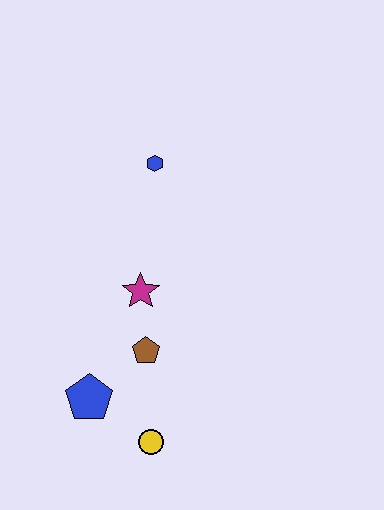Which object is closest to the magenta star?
The brown pentagon is closest to the magenta star.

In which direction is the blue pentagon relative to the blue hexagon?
The blue pentagon is below the blue hexagon.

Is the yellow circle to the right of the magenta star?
Yes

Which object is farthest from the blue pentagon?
The blue hexagon is farthest from the blue pentagon.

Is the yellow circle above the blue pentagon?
No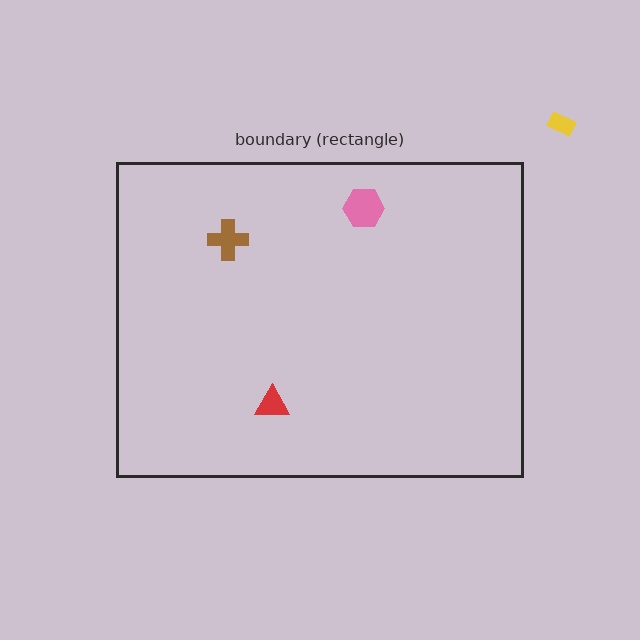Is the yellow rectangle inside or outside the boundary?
Outside.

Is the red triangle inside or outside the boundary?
Inside.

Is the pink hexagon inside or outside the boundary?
Inside.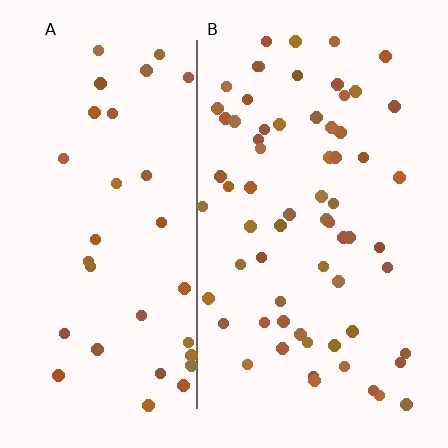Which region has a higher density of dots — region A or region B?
B (the right).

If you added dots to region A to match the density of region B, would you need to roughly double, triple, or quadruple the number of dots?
Approximately double.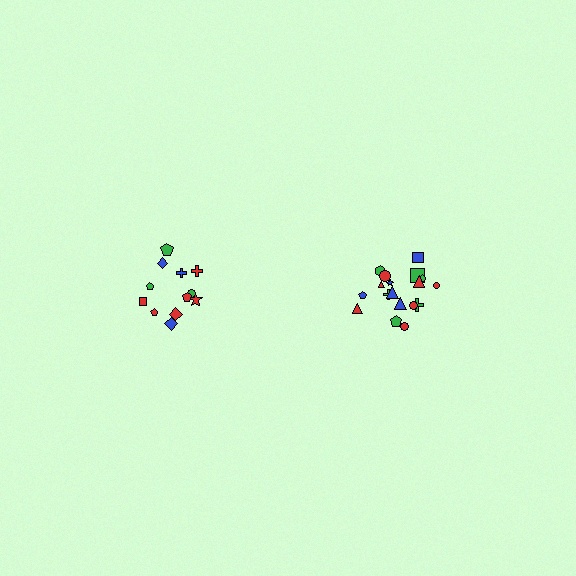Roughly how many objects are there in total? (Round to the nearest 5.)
Roughly 30 objects in total.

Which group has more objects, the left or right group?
The right group.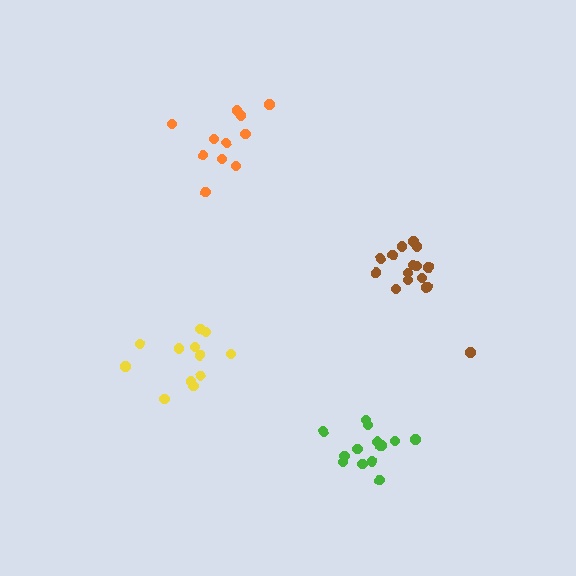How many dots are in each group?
Group 1: 12 dots, Group 2: 16 dots, Group 3: 11 dots, Group 4: 14 dots (53 total).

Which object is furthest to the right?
The brown cluster is rightmost.